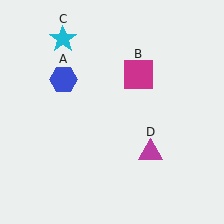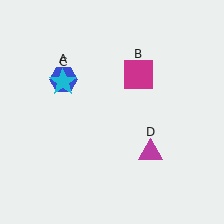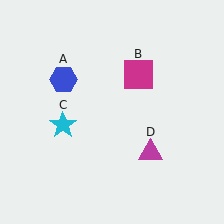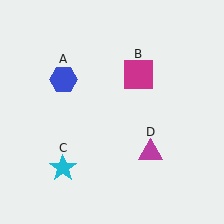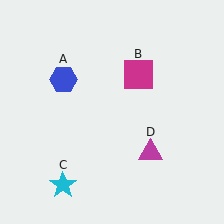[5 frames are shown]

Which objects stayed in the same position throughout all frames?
Blue hexagon (object A) and magenta square (object B) and magenta triangle (object D) remained stationary.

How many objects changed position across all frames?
1 object changed position: cyan star (object C).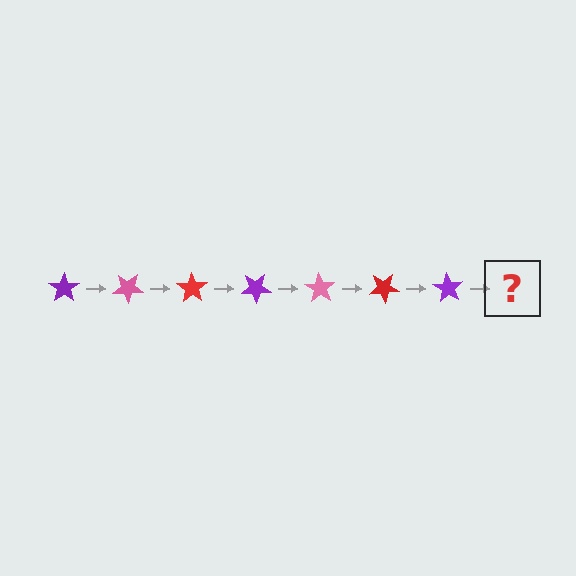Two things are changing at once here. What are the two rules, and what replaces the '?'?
The two rules are that it rotates 35 degrees each step and the color cycles through purple, pink, and red. The '?' should be a pink star, rotated 245 degrees from the start.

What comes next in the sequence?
The next element should be a pink star, rotated 245 degrees from the start.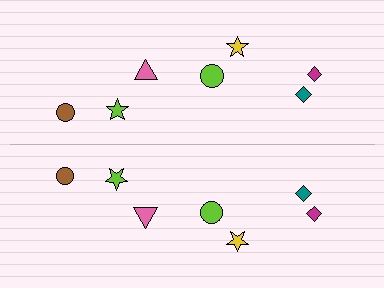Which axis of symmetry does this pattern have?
The pattern has a horizontal axis of symmetry running through the center of the image.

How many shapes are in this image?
There are 14 shapes in this image.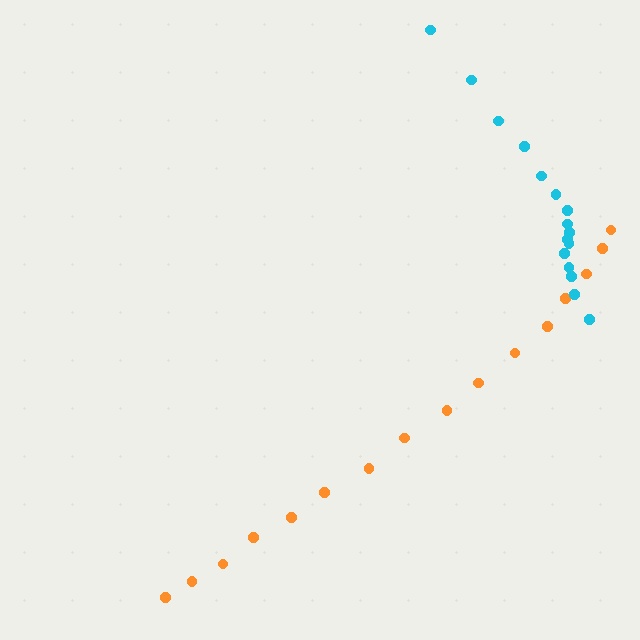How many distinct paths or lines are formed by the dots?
There are 2 distinct paths.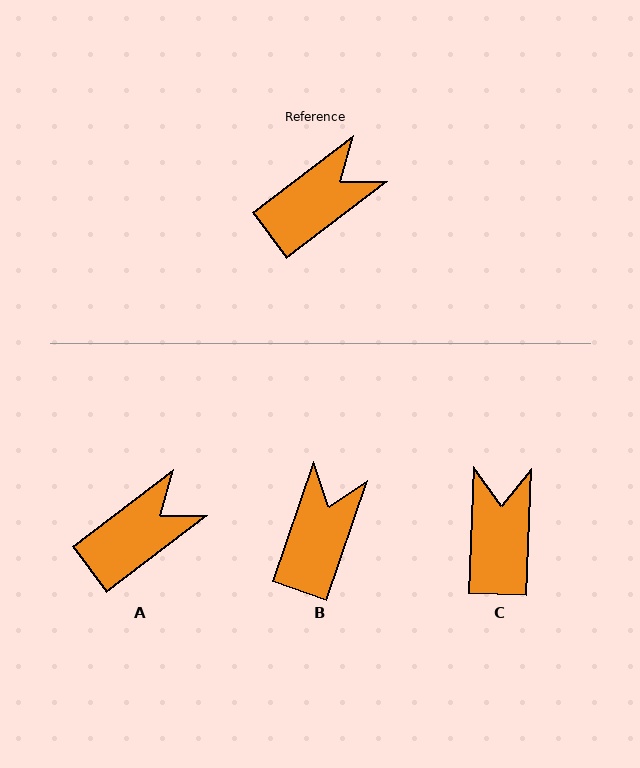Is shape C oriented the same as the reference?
No, it is off by about 50 degrees.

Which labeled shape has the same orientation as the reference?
A.